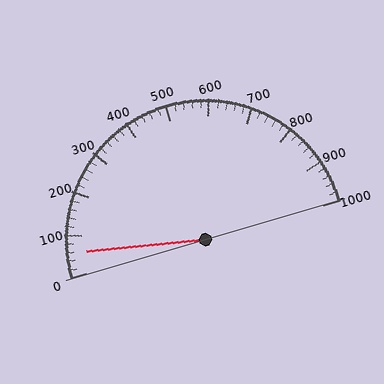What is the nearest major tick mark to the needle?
The nearest major tick mark is 100.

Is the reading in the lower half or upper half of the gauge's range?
The reading is in the lower half of the range (0 to 1000).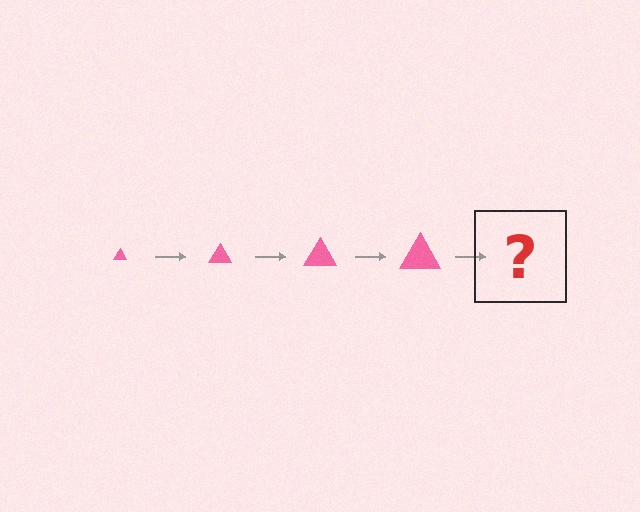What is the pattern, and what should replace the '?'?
The pattern is that the triangle gets progressively larger each step. The '?' should be a pink triangle, larger than the previous one.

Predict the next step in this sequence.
The next step is a pink triangle, larger than the previous one.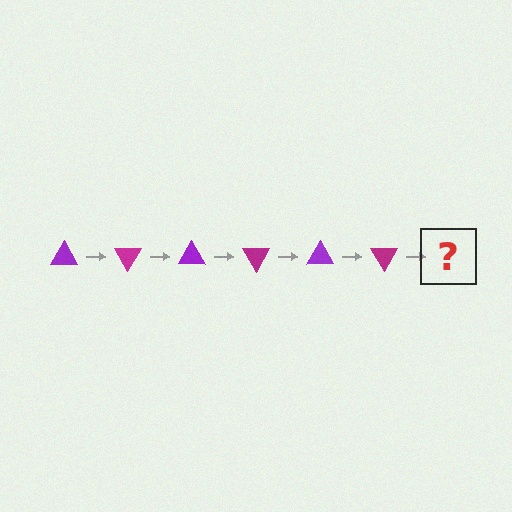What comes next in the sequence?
The next element should be a purple triangle, rotated 360 degrees from the start.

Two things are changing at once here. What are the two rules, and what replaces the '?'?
The two rules are that it rotates 60 degrees each step and the color cycles through purple and magenta. The '?' should be a purple triangle, rotated 360 degrees from the start.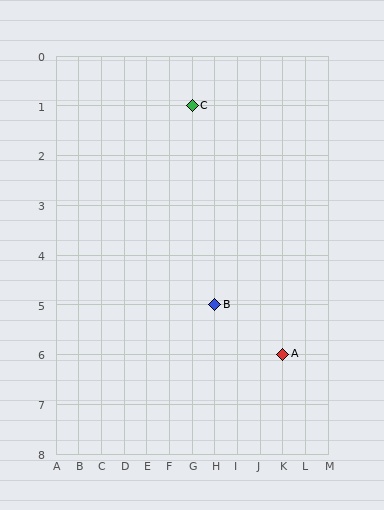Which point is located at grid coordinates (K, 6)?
Point A is at (K, 6).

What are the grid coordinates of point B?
Point B is at grid coordinates (H, 5).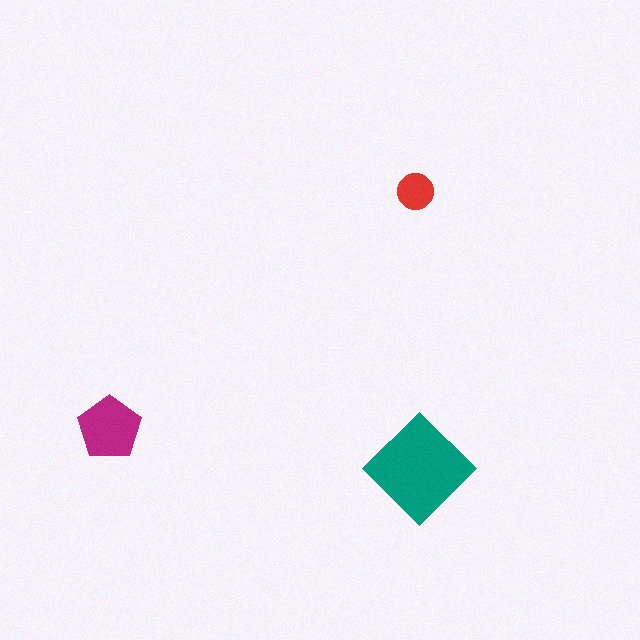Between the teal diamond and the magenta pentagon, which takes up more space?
The teal diamond.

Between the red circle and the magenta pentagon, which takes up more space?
The magenta pentagon.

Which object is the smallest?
The red circle.